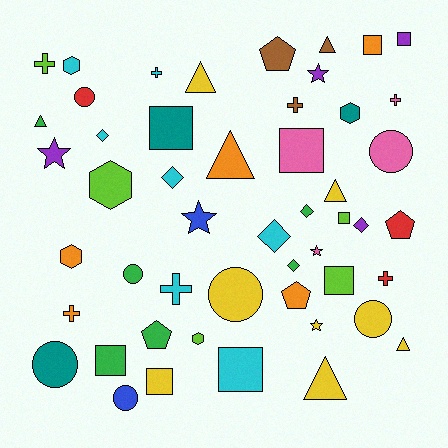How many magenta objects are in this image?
There are no magenta objects.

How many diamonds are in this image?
There are 6 diamonds.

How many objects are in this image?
There are 50 objects.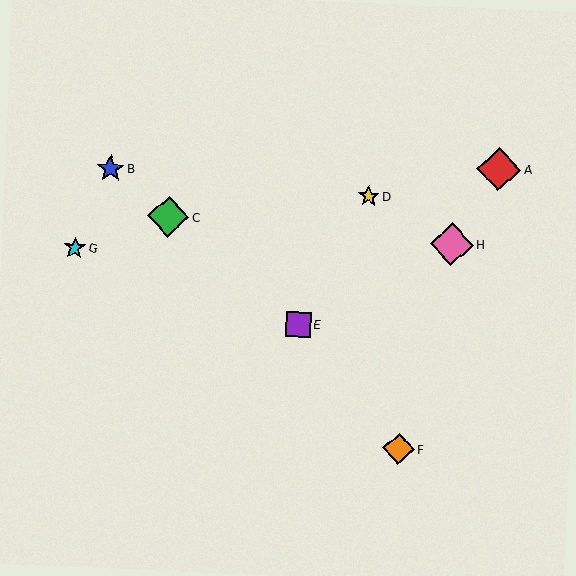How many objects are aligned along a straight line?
3 objects (B, C, E) are aligned along a straight line.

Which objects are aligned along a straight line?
Objects B, C, E are aligned along a straight line.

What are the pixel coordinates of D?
Object D is at (369, 196).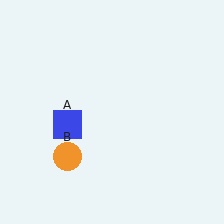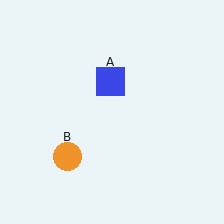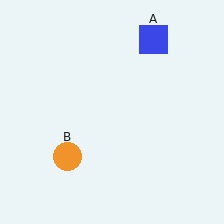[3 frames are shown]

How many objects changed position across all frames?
1 object changed position: blue square (object A).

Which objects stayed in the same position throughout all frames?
Orange circle (object B) remained stationary.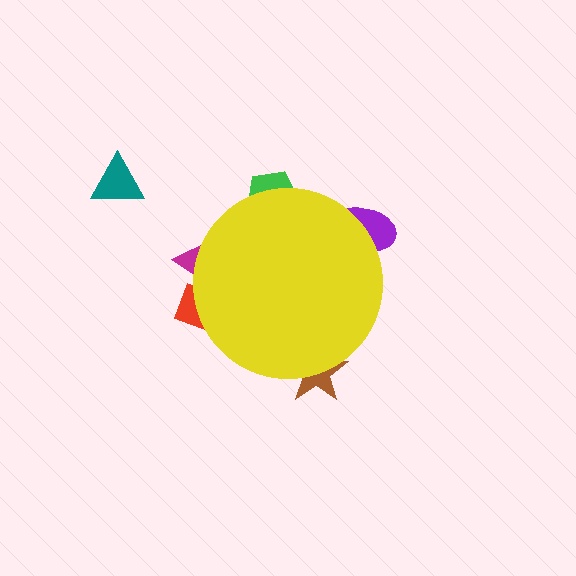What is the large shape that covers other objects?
A yellow circle.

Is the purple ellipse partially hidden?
Yes, the purple ellipse is partially hidden behind the yellow circle.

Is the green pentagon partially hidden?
Yes, the green pentagon is partially hidden behind the yellow circle.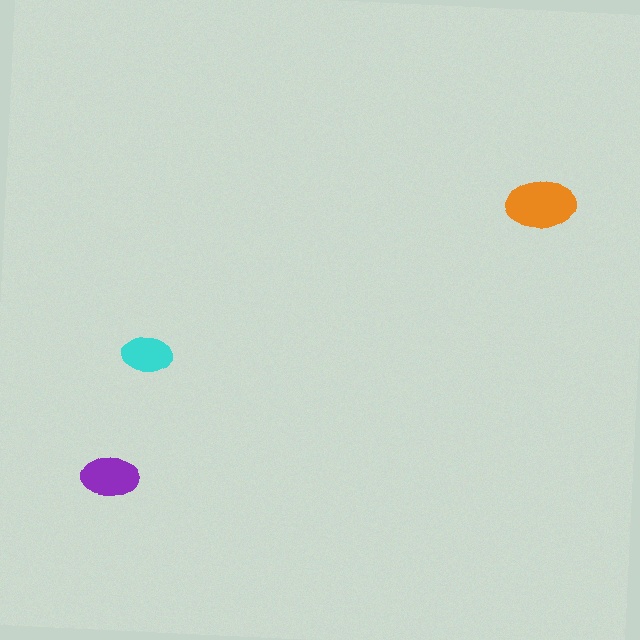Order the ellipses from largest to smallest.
the orange one, the purple one, the cyan one.